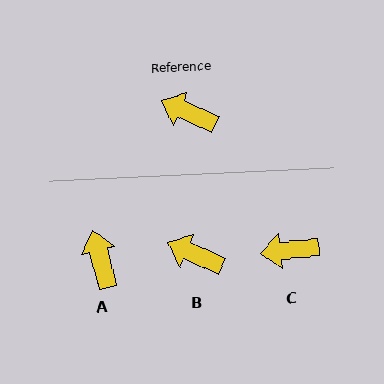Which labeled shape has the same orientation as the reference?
B.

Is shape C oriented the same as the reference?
No, it is off by about 30 degrees.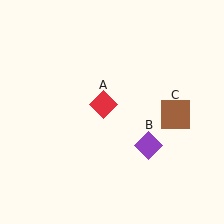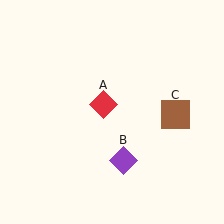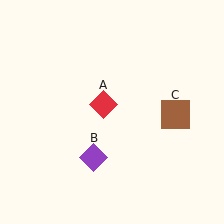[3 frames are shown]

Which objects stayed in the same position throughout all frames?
Red diamond (object A) and brown square (object C) remained stationary.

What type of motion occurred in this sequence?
The purple diamond (object B) rotated clockwise around the center of the scene.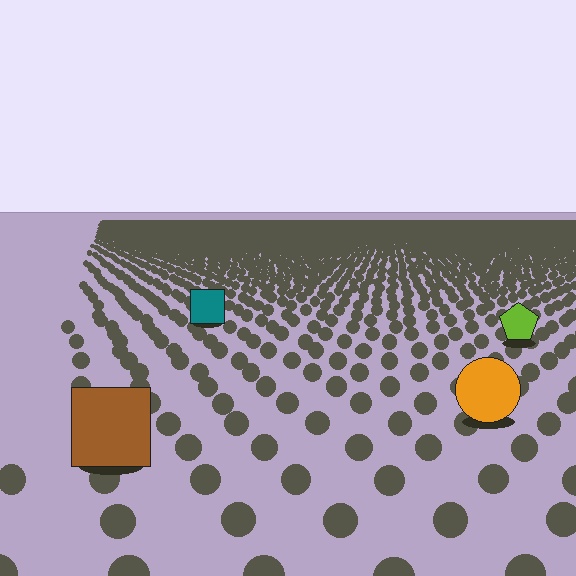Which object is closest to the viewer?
The brown square is closest. The texture marks near it are larger and more spread out.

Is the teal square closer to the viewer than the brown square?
No. The brown square is closer — you can tell from the texture gradient: the ground texture is coarser near it.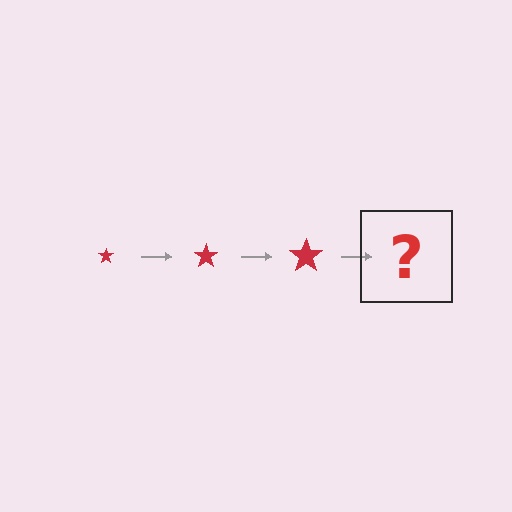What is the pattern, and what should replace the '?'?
The pattern is that the star gets progressively larger each step. The '?' should be a red star, larger than the previous one.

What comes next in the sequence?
The next element should be a red star, larger than the previous one.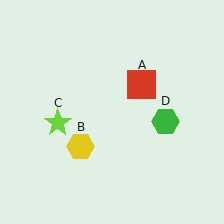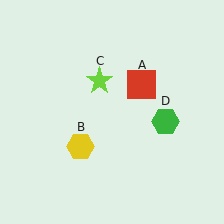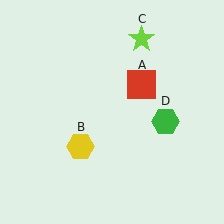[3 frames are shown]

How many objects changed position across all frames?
1 object changed position: lime star (object C).